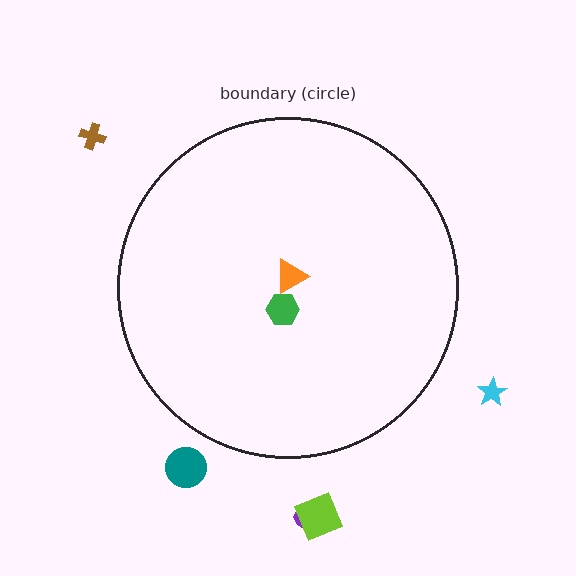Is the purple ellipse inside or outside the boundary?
Outside.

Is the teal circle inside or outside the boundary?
Outside.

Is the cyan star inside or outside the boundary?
Outside.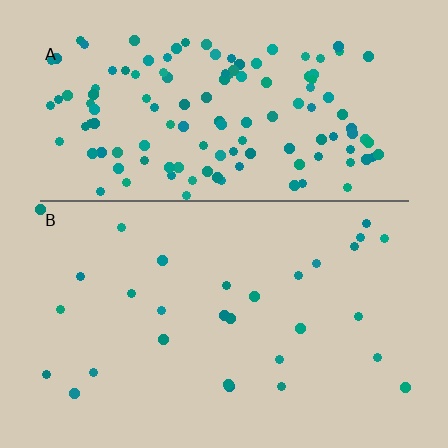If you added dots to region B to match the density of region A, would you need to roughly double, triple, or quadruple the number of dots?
Approximately quadruple.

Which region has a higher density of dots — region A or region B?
A (the top).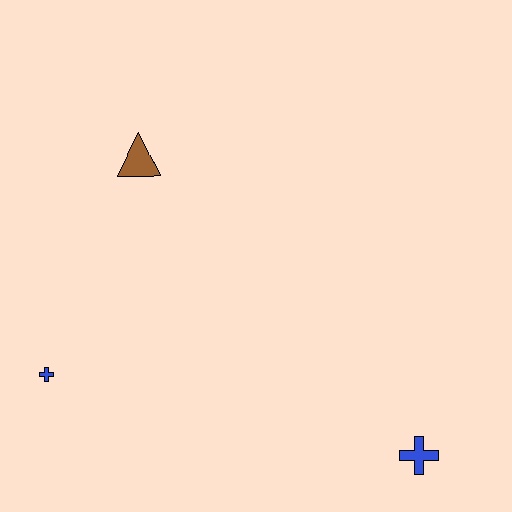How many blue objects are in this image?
There are 2 blue objects.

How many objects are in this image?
There are 3 objects.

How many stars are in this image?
There are no stars.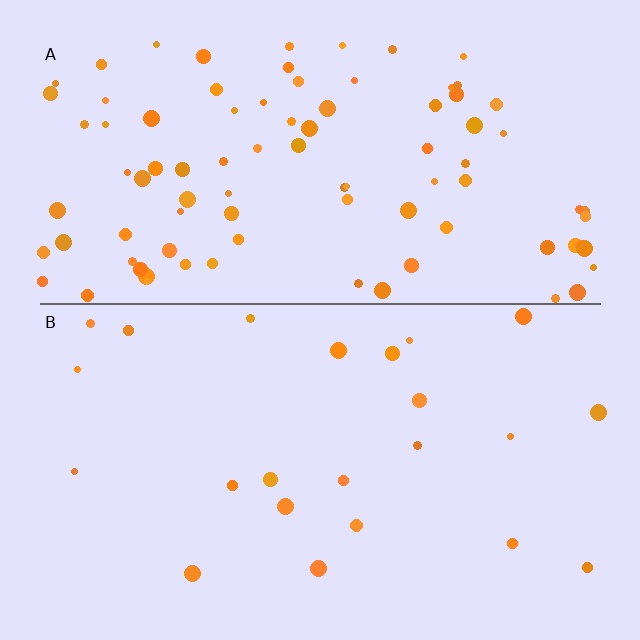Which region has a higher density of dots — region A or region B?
A (the top).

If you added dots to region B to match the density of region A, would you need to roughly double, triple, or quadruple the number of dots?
Approximately quadruple.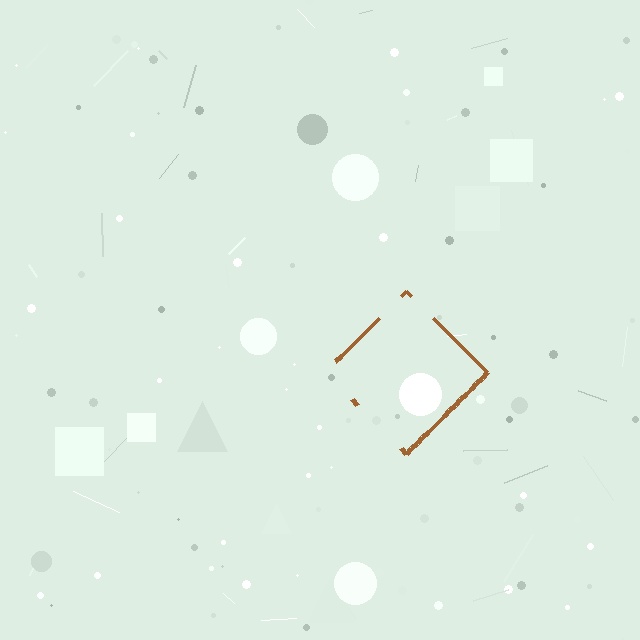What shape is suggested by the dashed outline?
The dashed outline suggests a diamond.